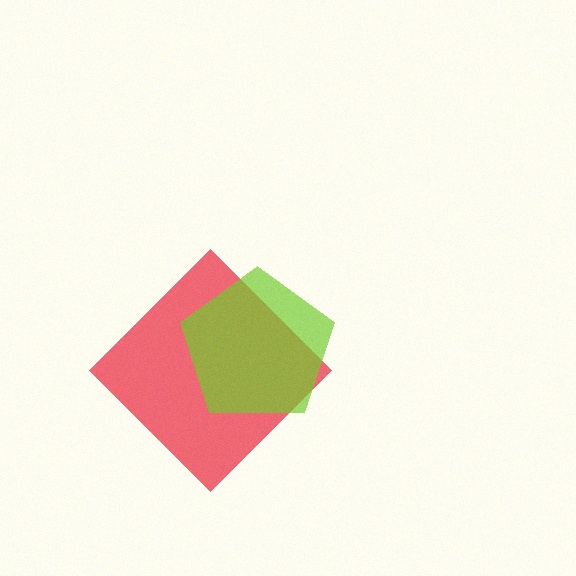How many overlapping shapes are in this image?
There are 2 overlapping shapes in the image.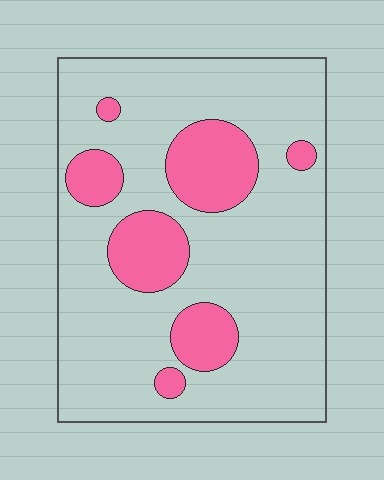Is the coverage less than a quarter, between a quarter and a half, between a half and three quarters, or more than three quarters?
Less than a quarter.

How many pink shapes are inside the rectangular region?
7.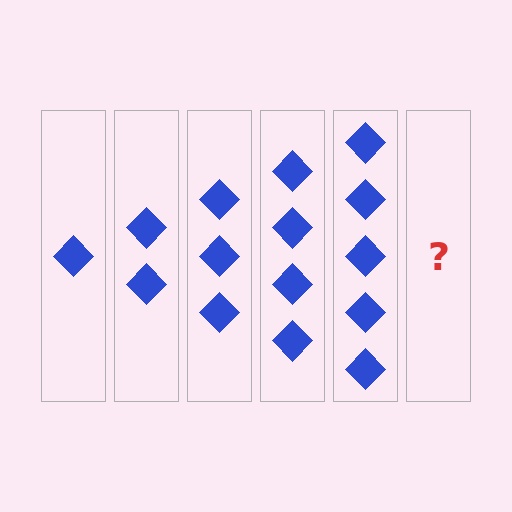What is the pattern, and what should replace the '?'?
The pattern is that each step adds one more diamond. The '?' should be 6 diamonds.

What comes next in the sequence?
The next element should be 6 diamonds.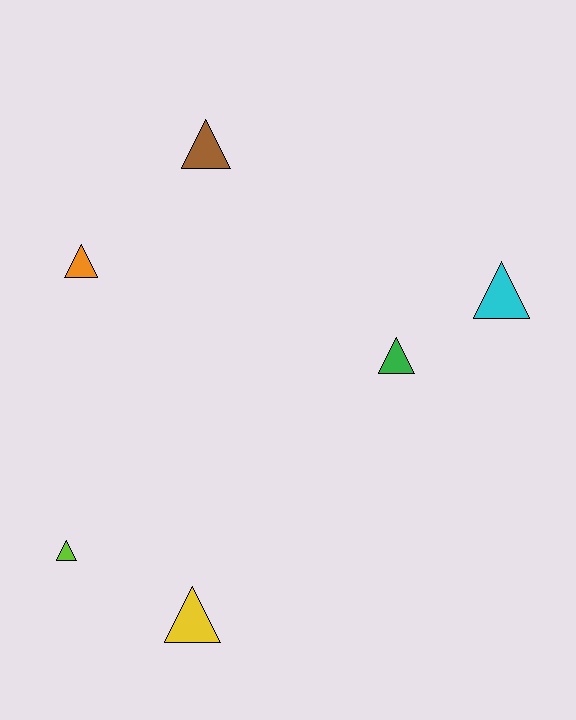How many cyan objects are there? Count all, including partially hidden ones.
There is 1 cyan object.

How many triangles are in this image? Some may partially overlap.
There are 6 triangles.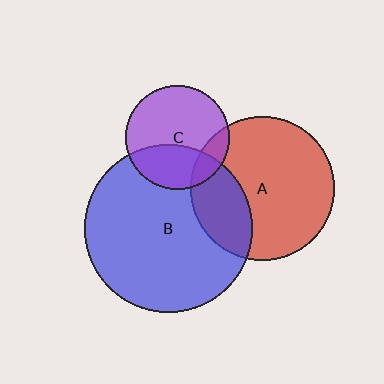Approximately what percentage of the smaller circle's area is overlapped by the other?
Approximately 15%.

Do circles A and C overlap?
Yes.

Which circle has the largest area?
Circle B (blue).